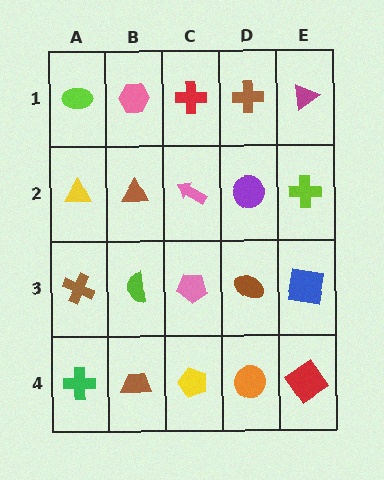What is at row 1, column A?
A lime ellipse.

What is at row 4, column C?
A yellow pentagon.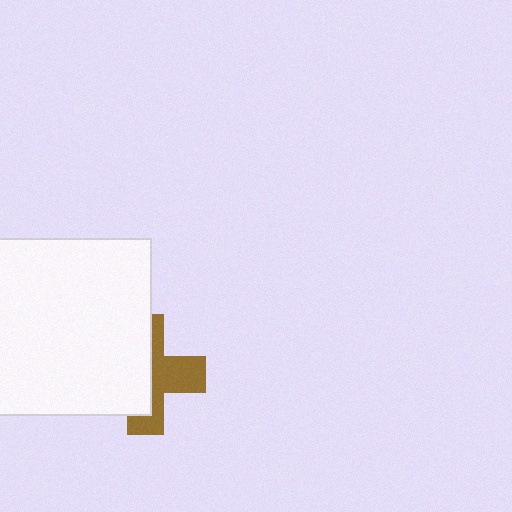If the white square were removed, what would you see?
You would see the complete brown cross.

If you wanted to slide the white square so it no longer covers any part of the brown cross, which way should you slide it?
Slide it left — that is the most direct way to separate the two shapes.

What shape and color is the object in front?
The object in front is a white square.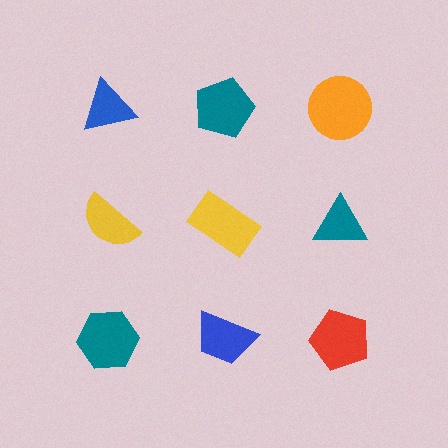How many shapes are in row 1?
3 shapes.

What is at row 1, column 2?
A teal pentagon.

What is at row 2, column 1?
A yellow semicircle.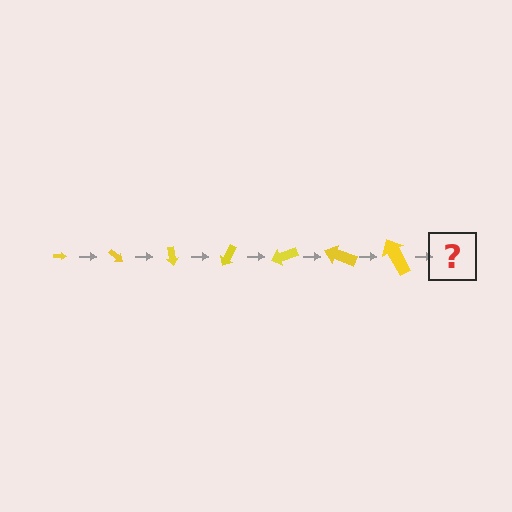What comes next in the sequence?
The next element should be an arrow, larger than the previous one and rotated 280 degrees from the start.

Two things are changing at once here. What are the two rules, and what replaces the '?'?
The two rules are that the arrow grows larger each step and it rotates 40 degrees each step. The '?' should be an arrow, larger than the previous one and rotated 280 degrees from the start.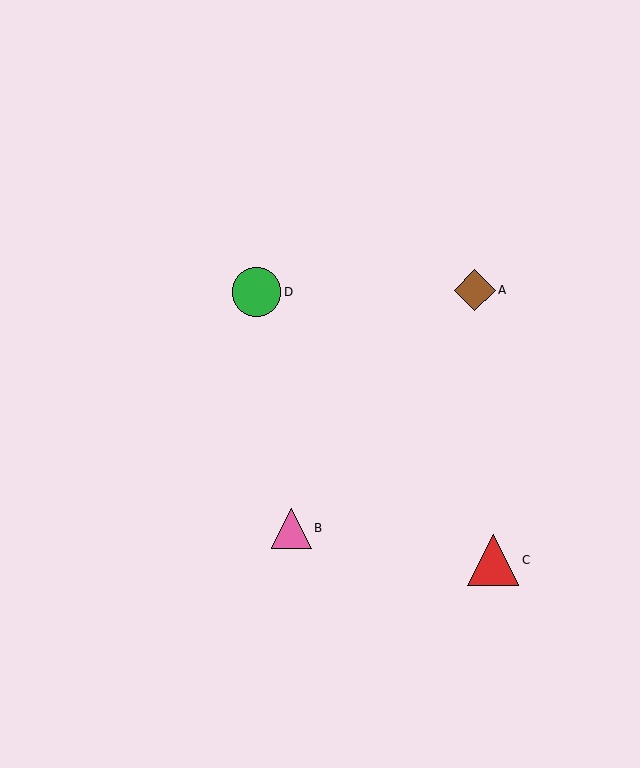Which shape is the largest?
The red triangle (labeled C) is the largest.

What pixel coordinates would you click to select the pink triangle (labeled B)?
Click at (291, 528) to select the pink triangle B.